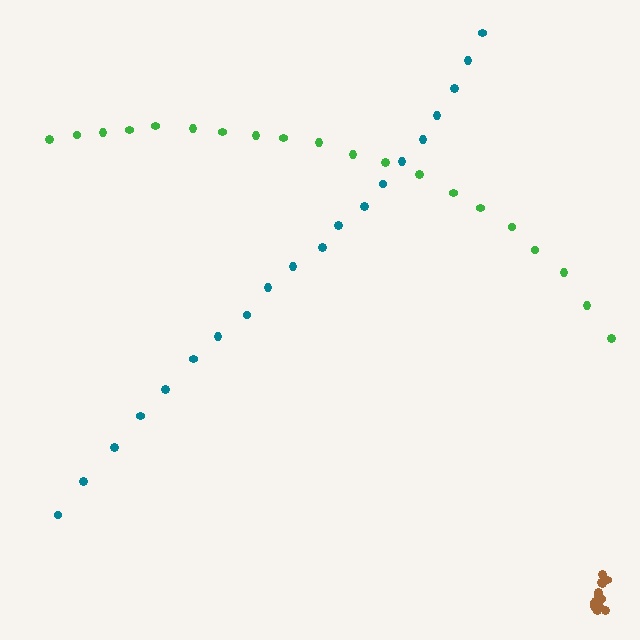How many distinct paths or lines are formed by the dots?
There are 3 distinct paths.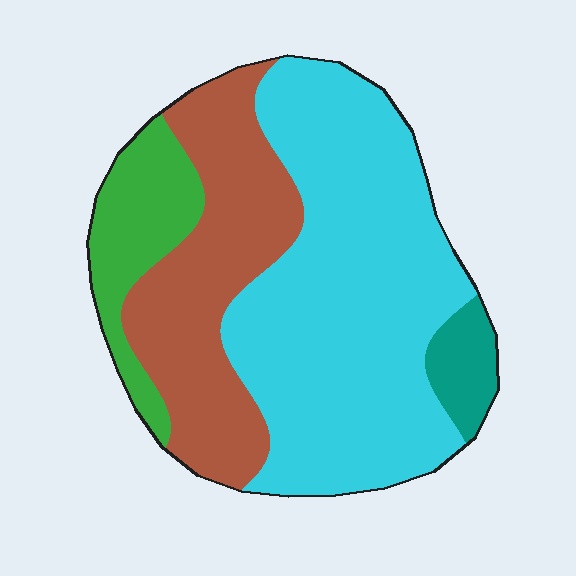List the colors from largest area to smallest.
From largest to smallest: cyan, brown, green, teal.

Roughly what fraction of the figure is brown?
Brown takes up about one quarter (1/4) of the figure.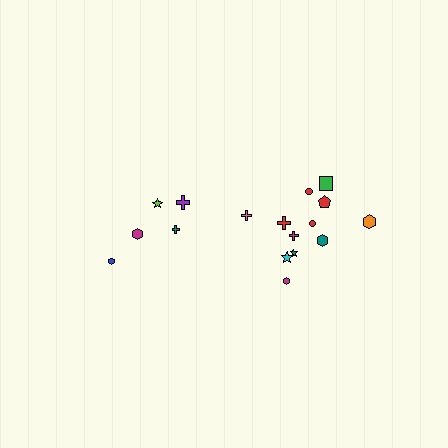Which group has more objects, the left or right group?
The right group.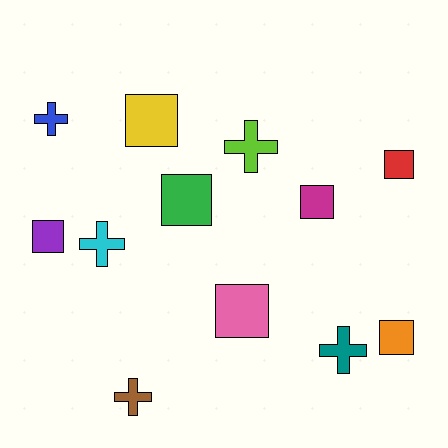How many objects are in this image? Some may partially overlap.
There are 12 objects.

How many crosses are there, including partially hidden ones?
There are 5 crosses.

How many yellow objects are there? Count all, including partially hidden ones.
There is 1 yellow object.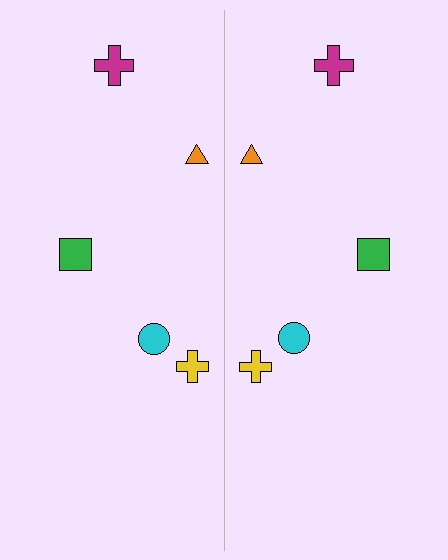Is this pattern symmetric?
Yes, this pattern has bilateral (reflection) symmetry.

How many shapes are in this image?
There are 10 shapes in this image.